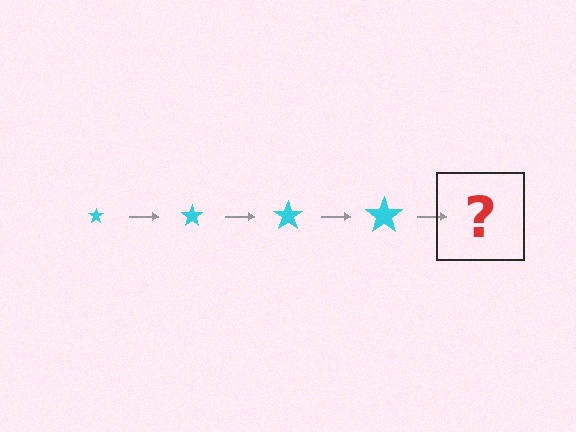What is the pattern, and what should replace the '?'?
The pattern is that the star gets progressively larger each step. The '?' should be a cyan star, larger than the previous one.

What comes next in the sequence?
The next element should be a cyan star, larger than the previous one.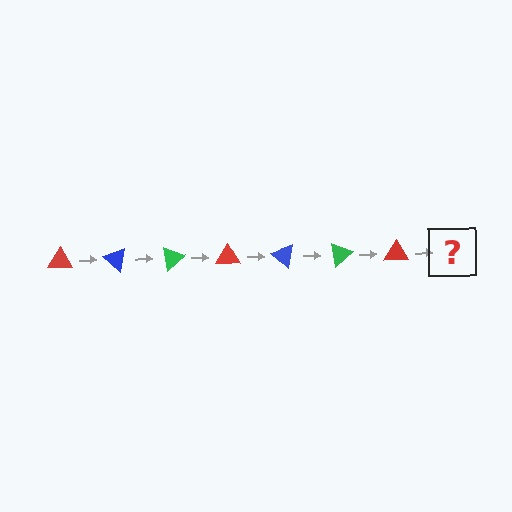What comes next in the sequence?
The next element should be a blue triangle, rotated 280 degrees from the start.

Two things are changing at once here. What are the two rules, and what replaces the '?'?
The two rules are that it rotates 40 degrees each step and the color cycles through red, blue, and green. The '?' should be a blue triangle, rotated 280 degrees from the start.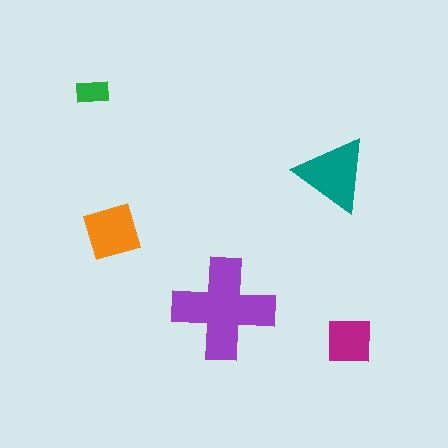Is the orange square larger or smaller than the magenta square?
Larger.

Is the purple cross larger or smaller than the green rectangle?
Larger.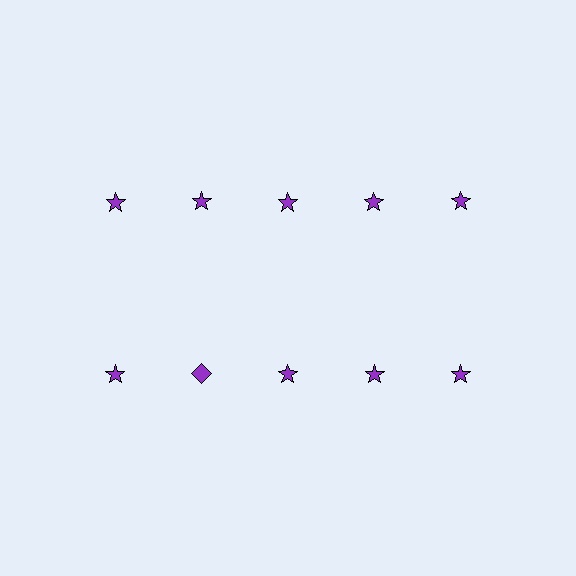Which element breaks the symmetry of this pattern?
The purple diamond in the second row, second from left column breaks the symmetry. All other shapes are purple stars.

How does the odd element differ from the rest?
It has a different shape: diamond instead of star.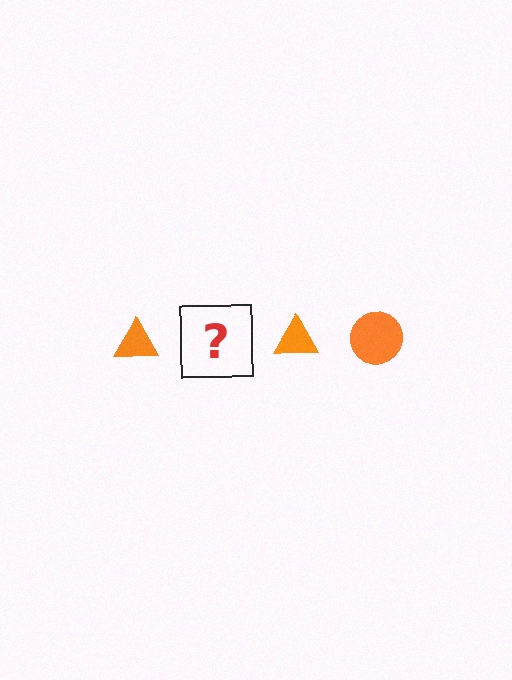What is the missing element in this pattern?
The missing element is an orange circle.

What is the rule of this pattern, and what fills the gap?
The rule is that the pattern cycles through triangle, circle shapes in orange. The gap should be filled with an orange circle.